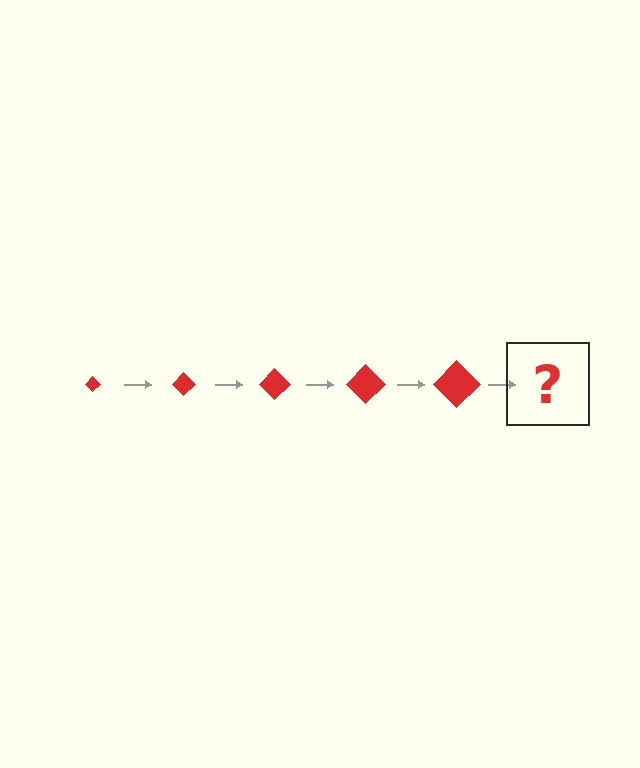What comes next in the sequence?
The next element should be a red diamond, larger than the previous one.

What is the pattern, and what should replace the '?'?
The pattern is that the diamond gets progressively larger each step. The '?' should be a red diamond, larger than the previous one.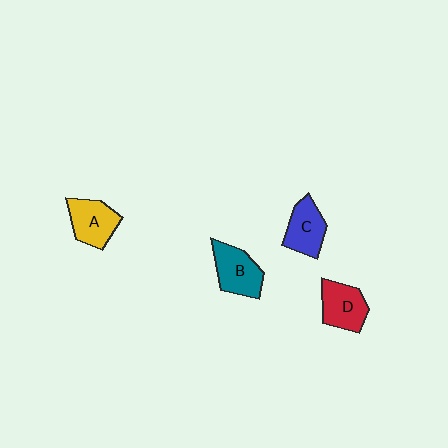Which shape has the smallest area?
Shape C (blue).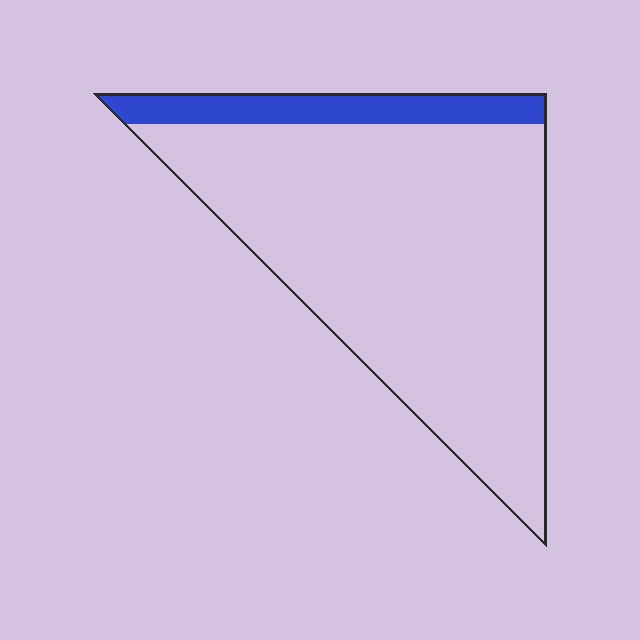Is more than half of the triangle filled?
No.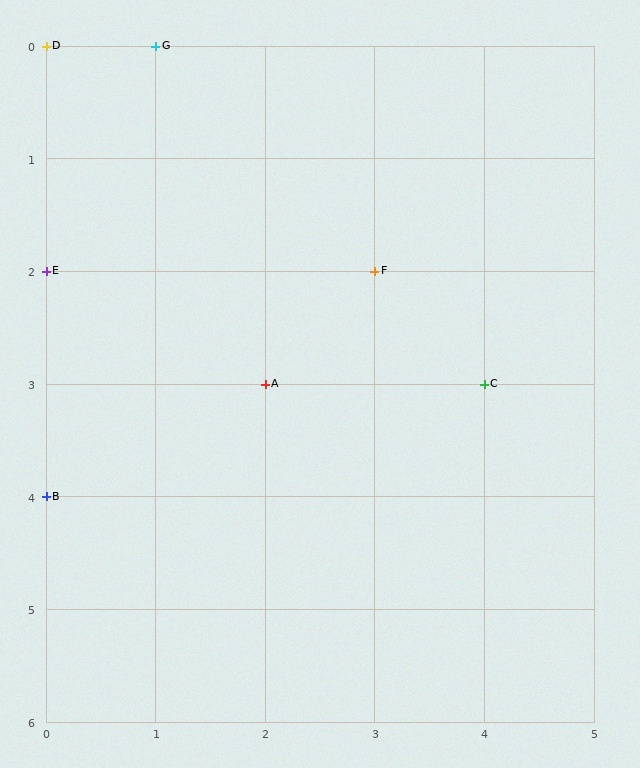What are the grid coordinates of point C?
Point C is at grid coordinates (4, 3).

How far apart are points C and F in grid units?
Points C and F are 1 column and 1 row apart (about 1.4 grid units diagonally).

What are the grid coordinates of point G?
Point G is at grid coordinates (1, 0).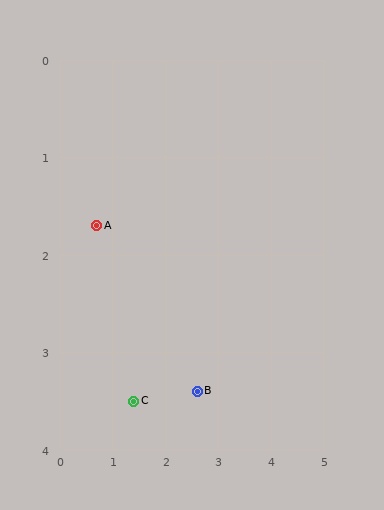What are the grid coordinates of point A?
Point A is at approximately (0.7, 1.7).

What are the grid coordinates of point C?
Point C is at approximately (1.4, 3.5).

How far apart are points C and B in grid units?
Points C and B are about 1.2 grid units apart.